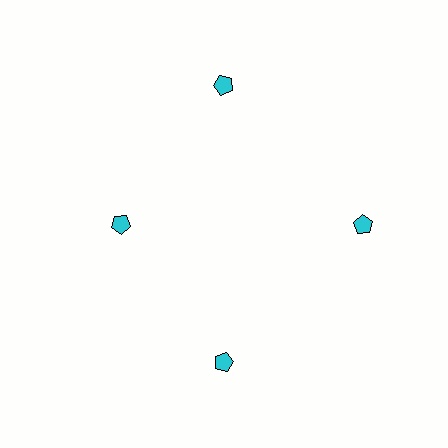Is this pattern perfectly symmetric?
No. The 4 cyan pentagons are arranged in a ring, but one element near the 9 o'clock position is pulled inward toward the center, breaking the 4-fold rotational symmetry.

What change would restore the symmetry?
The symmetry would be restored by moving it outward, back onto the ring so that all 4 pentagons sit at equal angles and equal distance from the center.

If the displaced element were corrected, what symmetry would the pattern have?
It would have 4-fold rotational symmetry — the pattern would map onto itself every 90 degrees.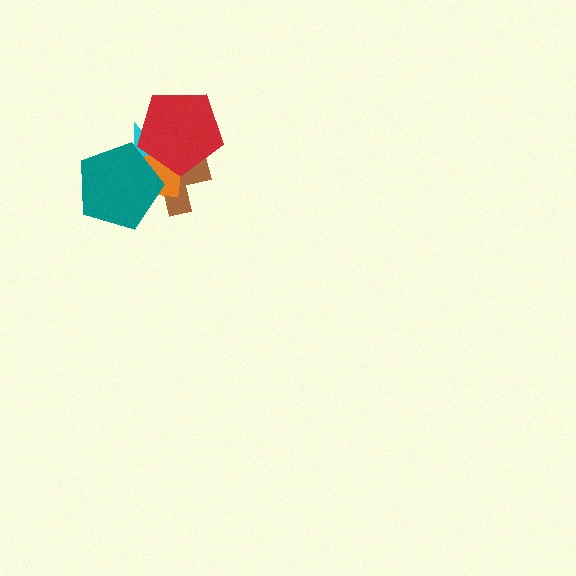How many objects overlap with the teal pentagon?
4 objects overlap with the teal pentagon.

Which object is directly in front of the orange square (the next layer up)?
The teal pentagon is directly in front of the orange square.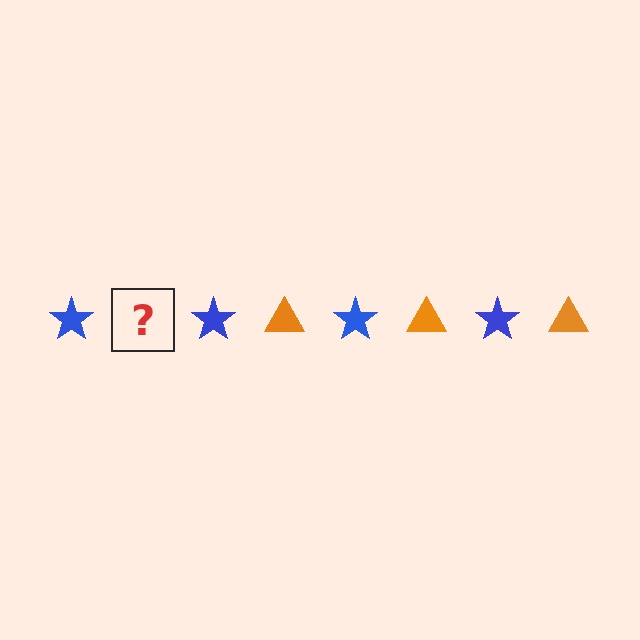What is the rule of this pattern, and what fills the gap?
The rule is that the pattern alternates between blue star and orange triangle. The gap should be filled with an orange triangle.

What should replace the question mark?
The question mark should be replaced with an orange triangle.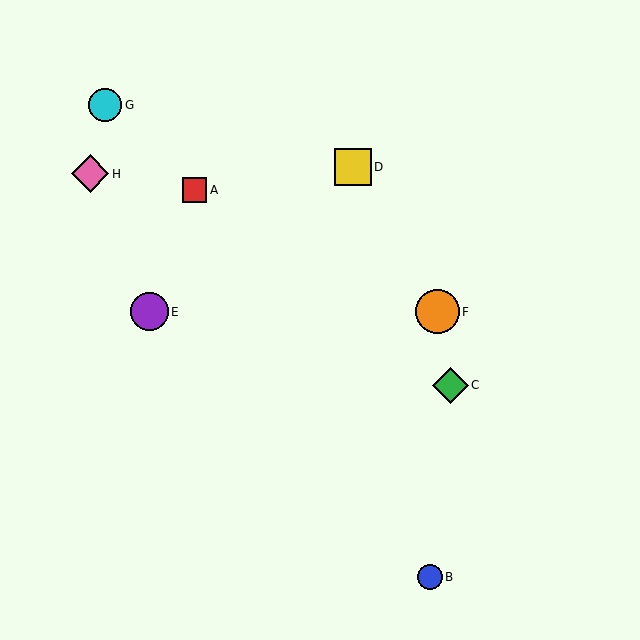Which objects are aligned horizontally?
Objects E, F are aligned horizontally.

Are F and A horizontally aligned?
No, F is at y≈312 and A is at y≈190.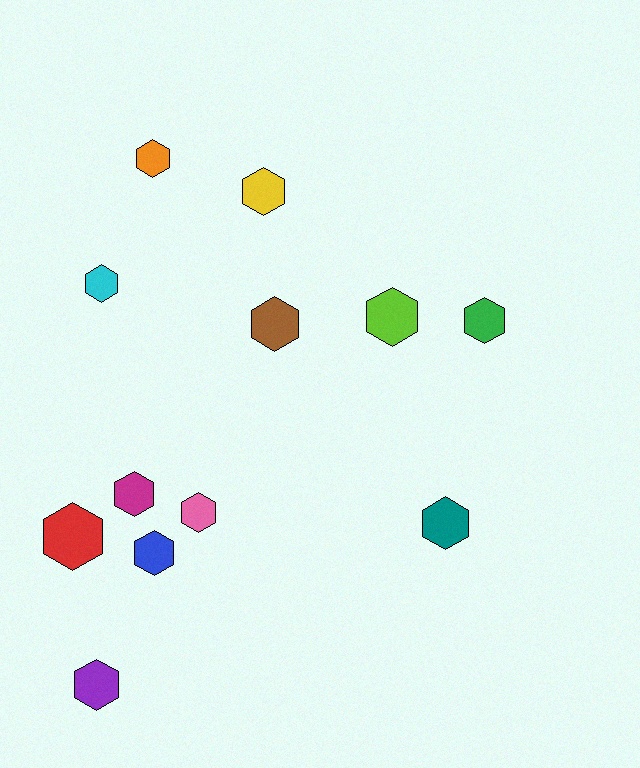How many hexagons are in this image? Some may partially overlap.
There are 12 hexagons.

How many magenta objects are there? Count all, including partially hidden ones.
There is 1 magenta object.